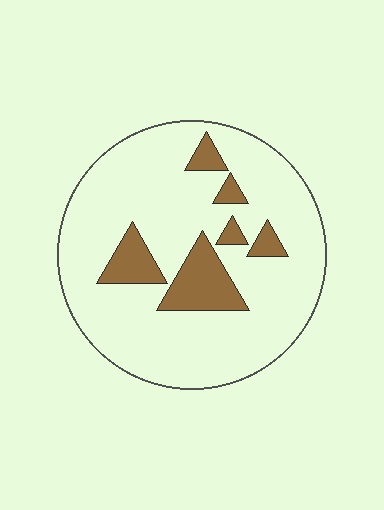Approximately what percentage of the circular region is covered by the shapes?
Approximately 15%.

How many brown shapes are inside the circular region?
6.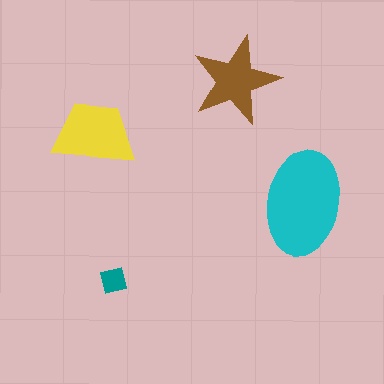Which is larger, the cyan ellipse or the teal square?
The cyan ellipse.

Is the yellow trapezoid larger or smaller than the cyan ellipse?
Smaller.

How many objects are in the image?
There are 4 objects in the image.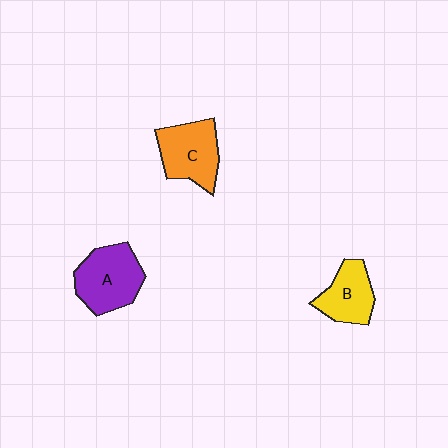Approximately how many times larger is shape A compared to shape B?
Approximately 1.4 times.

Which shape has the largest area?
Shape A (purple).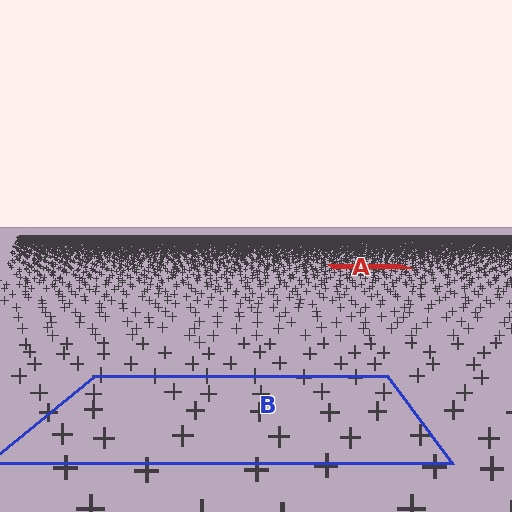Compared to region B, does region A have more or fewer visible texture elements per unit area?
Region A has more texture elements per unit area — they are packed more densely because it is farther away.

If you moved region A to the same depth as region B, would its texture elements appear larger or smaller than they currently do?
They would appear larger. At a closer depth, the same texture elements are projected at a bigger on-screen size.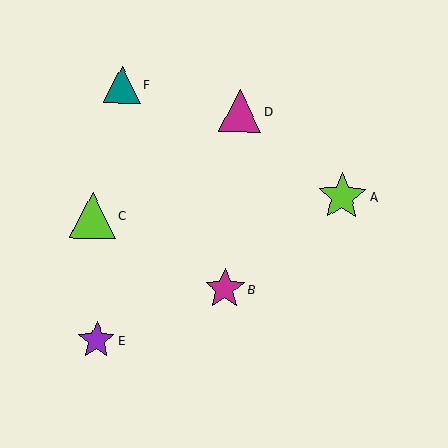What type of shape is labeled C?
Shape C is a lime triangle.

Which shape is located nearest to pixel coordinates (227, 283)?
The magenta star (labeled B) at (225, 289) is nearest to that location.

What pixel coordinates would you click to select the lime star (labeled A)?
Click at (342, 196) to select the lime star A.